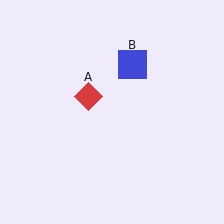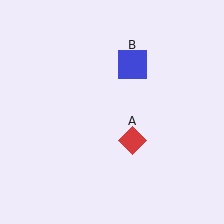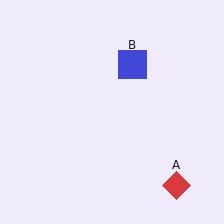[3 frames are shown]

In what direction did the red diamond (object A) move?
The red diamond (object A) moved down and to the right.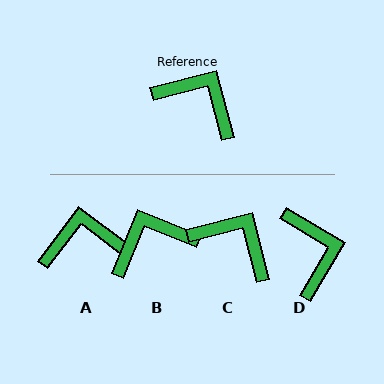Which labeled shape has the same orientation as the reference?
C.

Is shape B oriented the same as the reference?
No, it is off by about 53 degrees.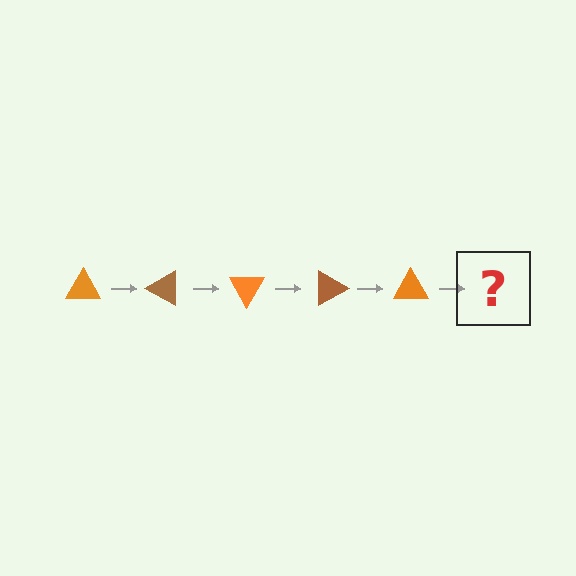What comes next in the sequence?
The next element should be a brown triangle, rotated 150 degrees from the start.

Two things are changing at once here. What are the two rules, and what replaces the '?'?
The two rules are that it rotates 30 degrees each step and the color cycles through orange and brown. The '?' should be a brown triangle, rotated 150 degrees from the start.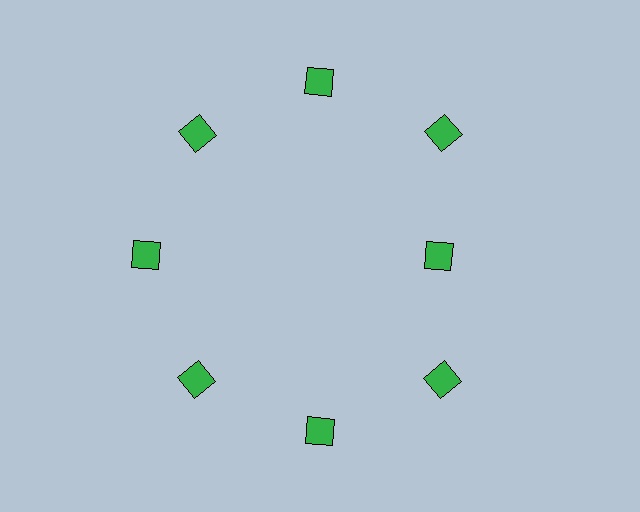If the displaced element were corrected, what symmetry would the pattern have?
It would have 8-fold rotational symmetry — the pattern would map onto itself every 45 degrees.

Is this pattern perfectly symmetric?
No. The 8 green squares are arranged in a ring, but one element near the 3 o'clock position is pulled inward toward the center, breaking the 8-fold rotational symmetry.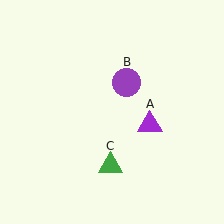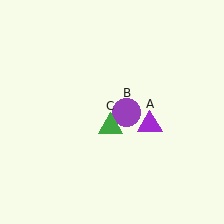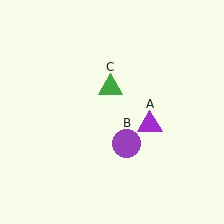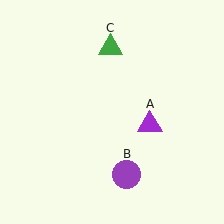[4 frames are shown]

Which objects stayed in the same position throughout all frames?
Purple triangle (object A) remained stationary.